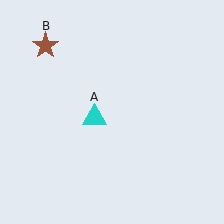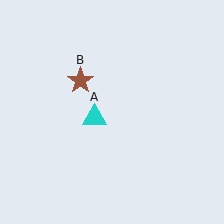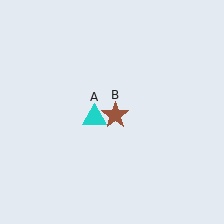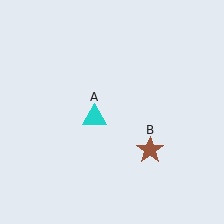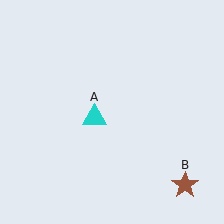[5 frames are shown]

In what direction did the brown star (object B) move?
The brown star (object B) moved down and to the right.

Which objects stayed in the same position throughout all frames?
Cyan triangle (object A) remained stationary.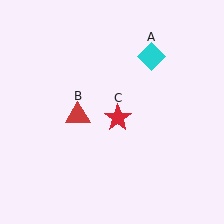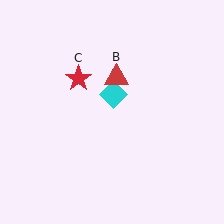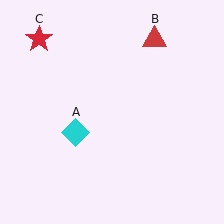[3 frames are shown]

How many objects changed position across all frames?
3 objects changed position: cyan diamond (object A), red triangle (object B), red star (object C).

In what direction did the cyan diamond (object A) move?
The cyan diamond (object A) moved down and to the left.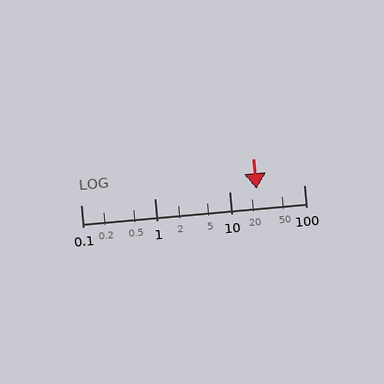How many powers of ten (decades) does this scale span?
The scale spans 3 decades, from 0.1 to 100.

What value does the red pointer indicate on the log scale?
The pointer indicates approximately 23.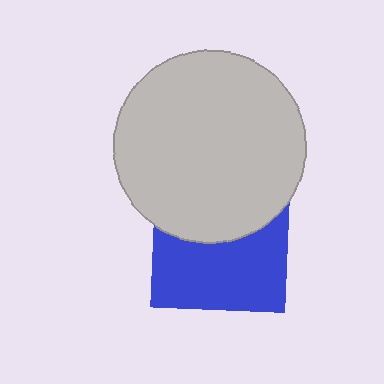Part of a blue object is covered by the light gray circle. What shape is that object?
It is a square.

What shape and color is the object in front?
The object in front is a light gray circle.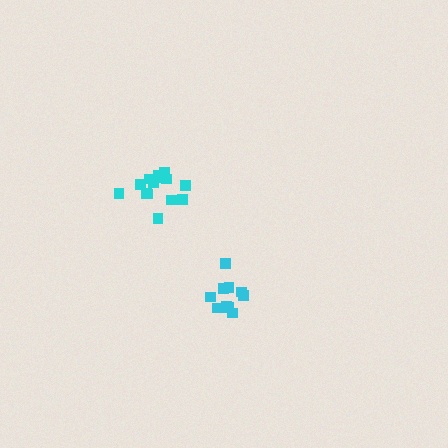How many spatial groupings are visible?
There are 2 spatial groupings.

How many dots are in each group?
Group 1: 11 dots, Group 2: 14 dots (25 total).